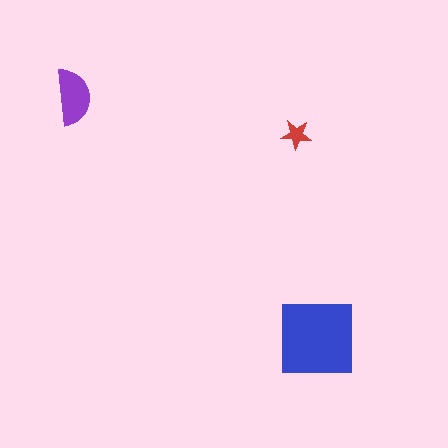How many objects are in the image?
There are 3 objects in the image.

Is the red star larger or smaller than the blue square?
Smaller.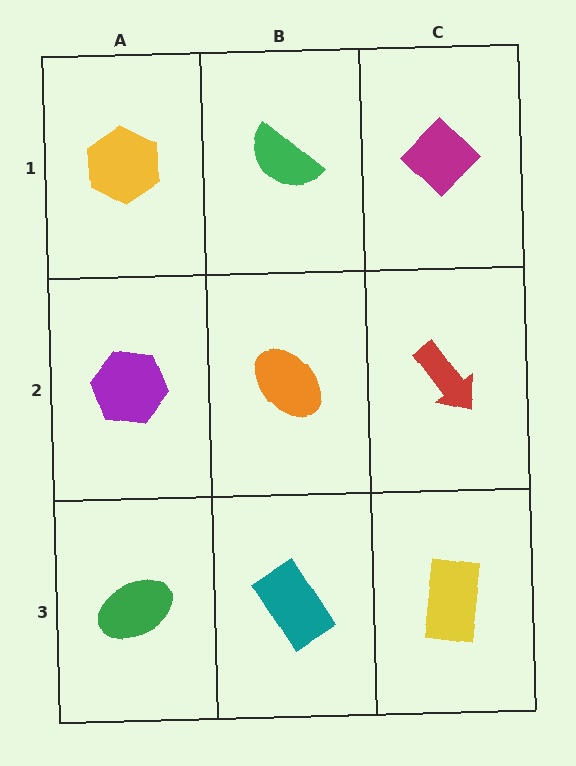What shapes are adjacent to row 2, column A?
A yellow hexagon (row 1, column A), a green ellipse (row 3, column A), an orange ellipse (row 2, column B).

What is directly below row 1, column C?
A red arrow.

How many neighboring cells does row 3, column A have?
2.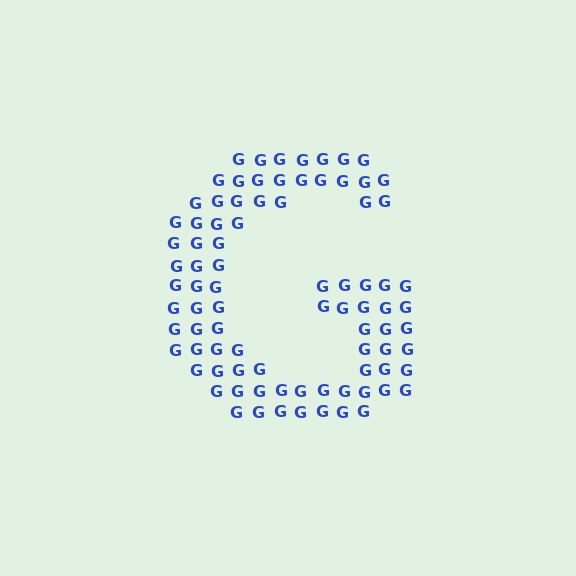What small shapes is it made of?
It is made of small letter G's.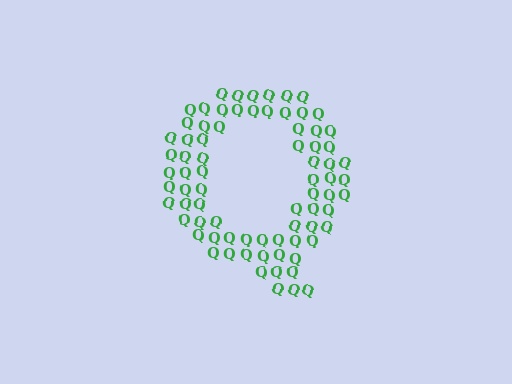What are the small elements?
The small elements are letter Q's.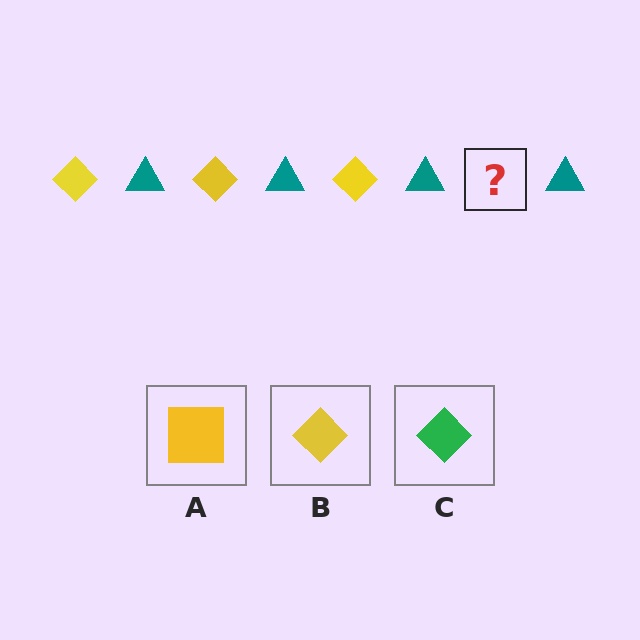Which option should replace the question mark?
Option B.